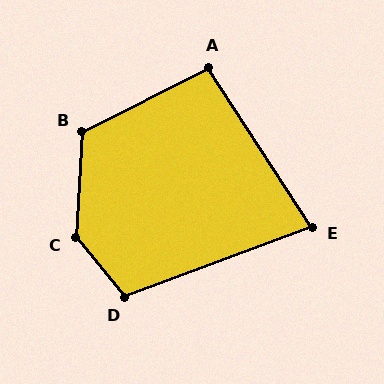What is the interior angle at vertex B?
Approximately 121 degrees (obtuse).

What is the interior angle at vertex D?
Approximately 109 degrees (obtuse).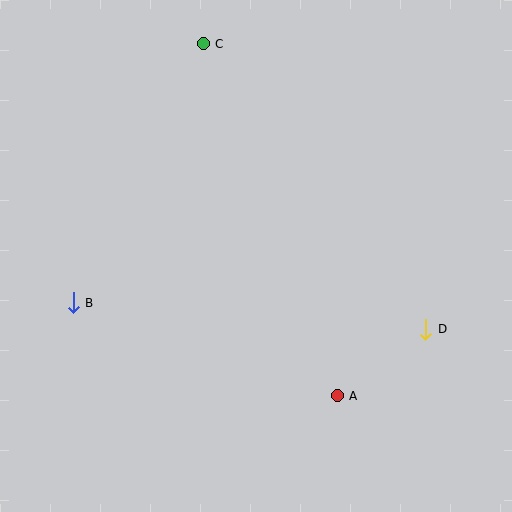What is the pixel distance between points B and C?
The distance between B and C is 290 pixels.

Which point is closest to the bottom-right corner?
Point D is closest to the bottom-right corner.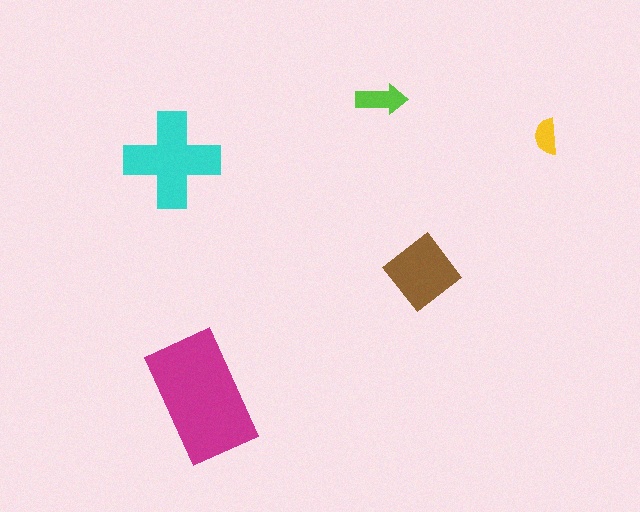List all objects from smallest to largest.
The yellow semicircle, the lime arrow, the brown diamond, the cyan cross, the magenta rectangle.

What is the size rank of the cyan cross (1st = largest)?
2nd.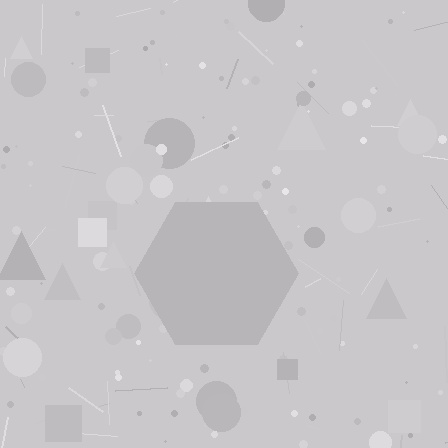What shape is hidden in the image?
A hexagon is hidden in the image.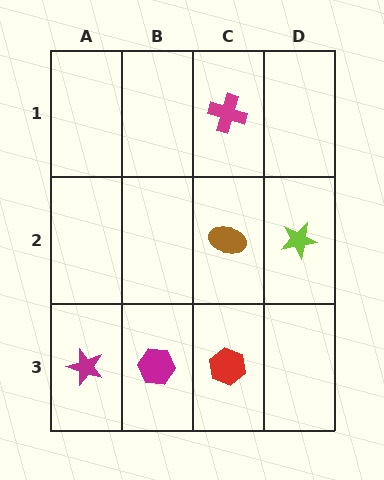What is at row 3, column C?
A red hexagon.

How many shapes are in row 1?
1 shape.